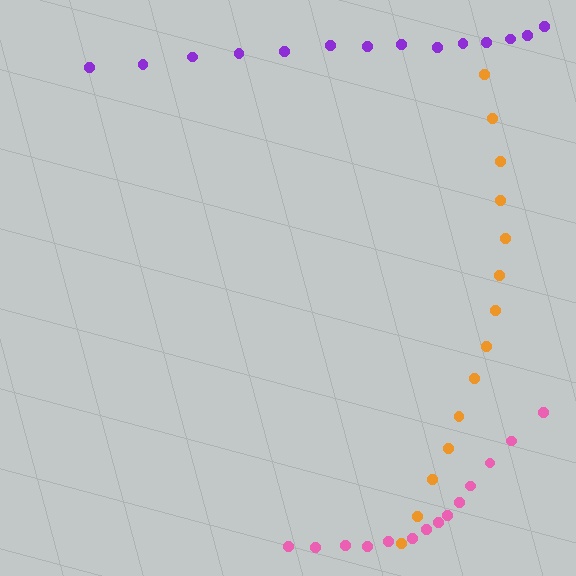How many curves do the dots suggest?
There are 3 distinct paths.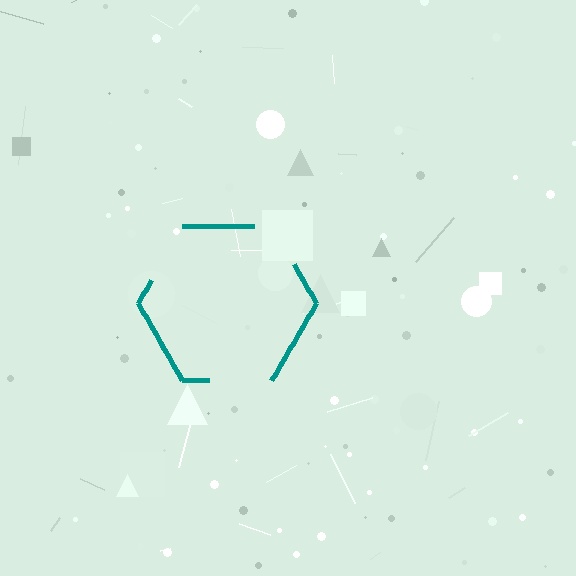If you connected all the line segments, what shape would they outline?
They would outline a hexagon.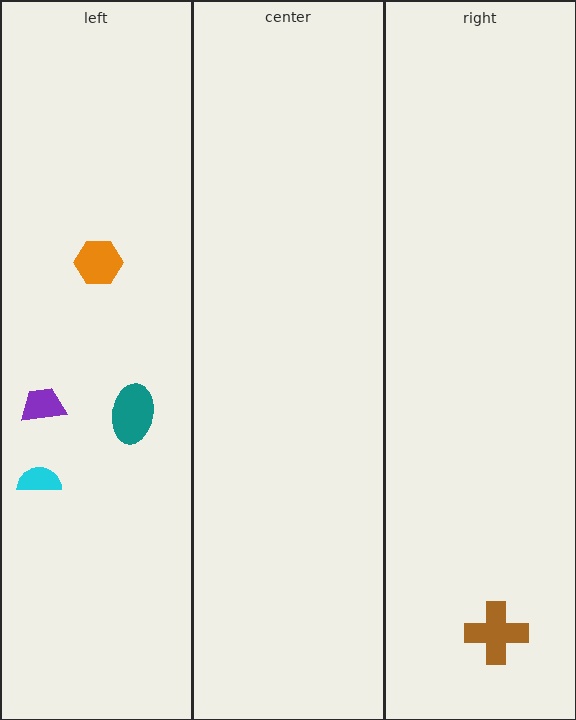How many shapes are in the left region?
4.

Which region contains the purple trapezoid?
The left region.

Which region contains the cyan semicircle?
The left region.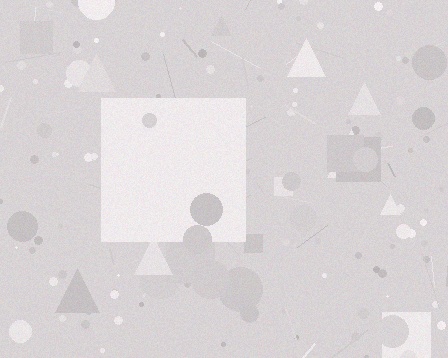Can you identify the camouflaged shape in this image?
The camouflaged shape is a square.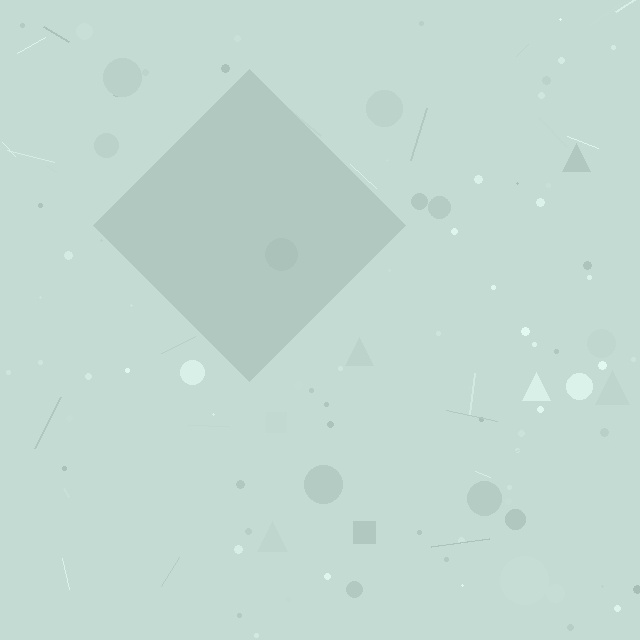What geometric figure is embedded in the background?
A diamond is embedded in the background.